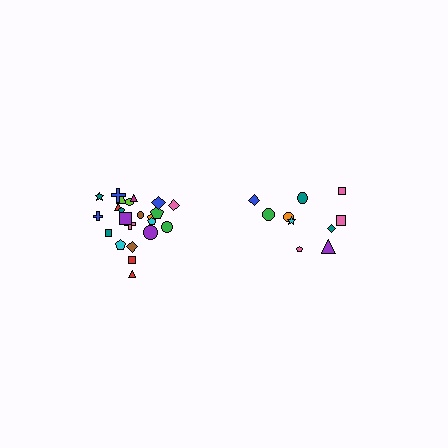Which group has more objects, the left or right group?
The left group.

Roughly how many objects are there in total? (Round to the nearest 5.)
Roughly 35 objects in total.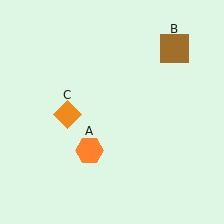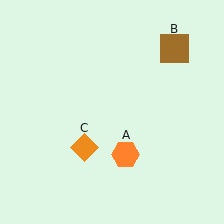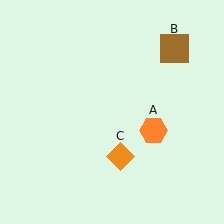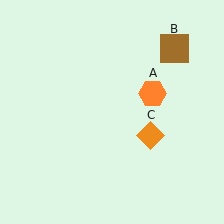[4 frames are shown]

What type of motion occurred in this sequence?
The orange hexagon (object A), orange diamond (object C) rotated counterclockwise around the center of the scene.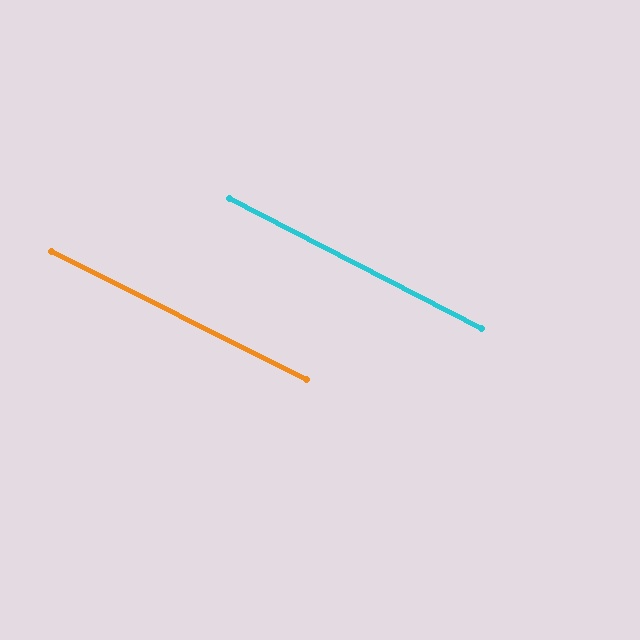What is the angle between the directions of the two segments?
Approximately 1 degree.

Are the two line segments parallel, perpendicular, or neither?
Parallel — their directions differ by only 0.6°.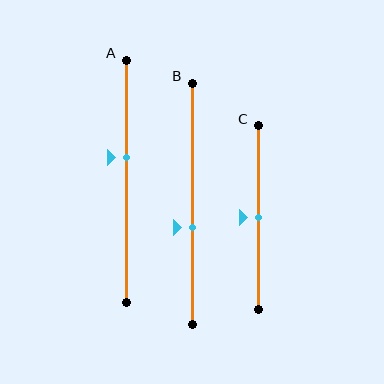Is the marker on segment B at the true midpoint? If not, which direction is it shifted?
No, the marker on segment B is shifted downward by about 10% of the segment length.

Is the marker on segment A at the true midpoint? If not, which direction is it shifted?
No, the marker on segment A is shifted upward by about 10% of the segment length.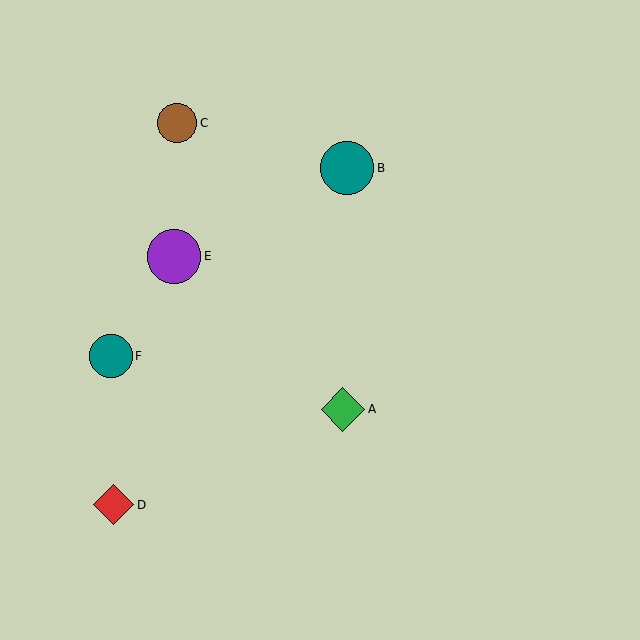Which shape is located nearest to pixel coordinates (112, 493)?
The red diamond (labeled D) at (114, 505) is nearest to that location.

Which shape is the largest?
The purple circle (labeled E) is the largest.